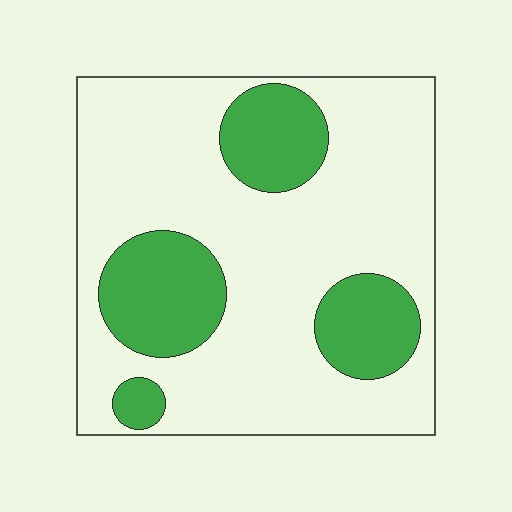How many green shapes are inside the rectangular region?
4.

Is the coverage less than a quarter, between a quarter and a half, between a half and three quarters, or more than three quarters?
Between a quarter and a half.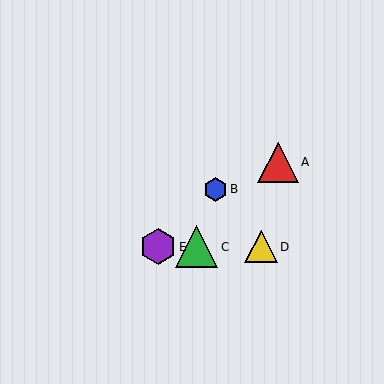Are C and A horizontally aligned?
No, C is at y≈247 and A is at y≈162.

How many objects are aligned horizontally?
3 objects (C, D, E) are aligned horizontally.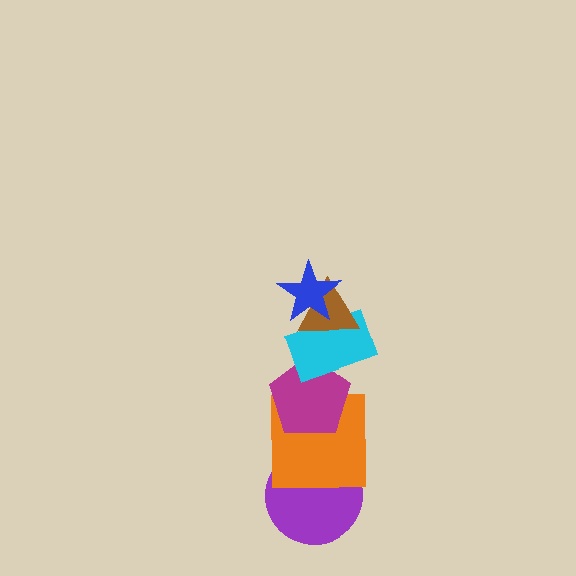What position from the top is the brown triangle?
The brown triangle is 2nd from the top.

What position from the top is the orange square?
The orange square is 5th from the top.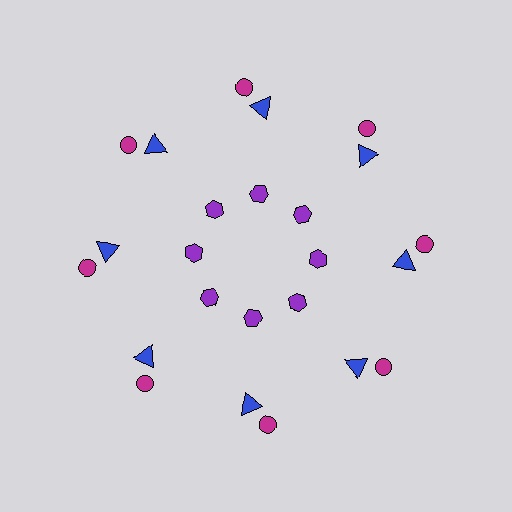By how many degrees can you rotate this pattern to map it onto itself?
The pattern maps onto itself every 45 degrees of rotation.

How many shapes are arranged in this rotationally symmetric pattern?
There are 24 shapes, arranged in 8 groups of 3.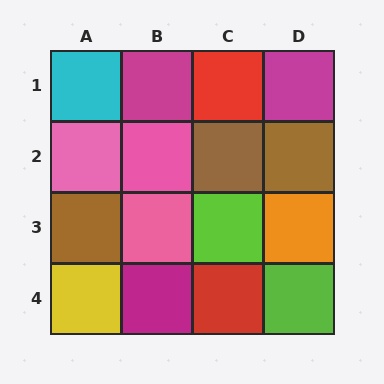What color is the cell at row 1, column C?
Red.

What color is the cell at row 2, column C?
Brown.